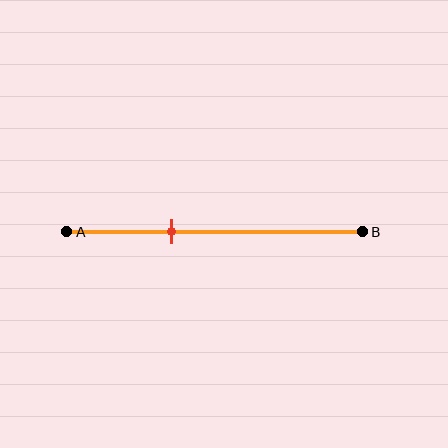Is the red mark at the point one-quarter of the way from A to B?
No, the mark is at about 35% from A, not at the 25% one-quarter point.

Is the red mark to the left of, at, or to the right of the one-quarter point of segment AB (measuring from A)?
The red mark is to the right of the one-quarter point of segment AB.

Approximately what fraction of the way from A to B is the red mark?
The red mark is approximately 35% of the way from A to B.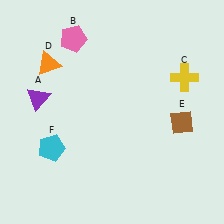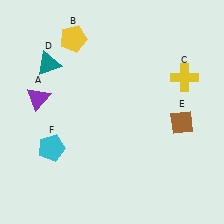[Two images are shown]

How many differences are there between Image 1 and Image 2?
There are 2 differences between the two images.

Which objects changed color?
B changed from pink to yellow. D changed from orange to teal.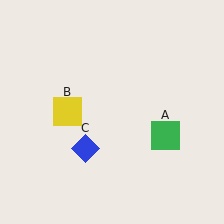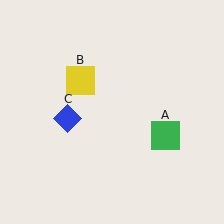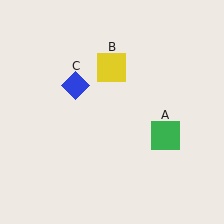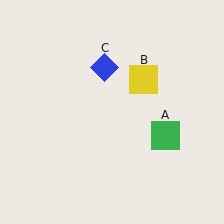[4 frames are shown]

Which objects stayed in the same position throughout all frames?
Green square (object A) remained stationary.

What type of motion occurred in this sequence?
The yellow square (object B), blue diamond (object C) rotated clockwise around the center of the scene.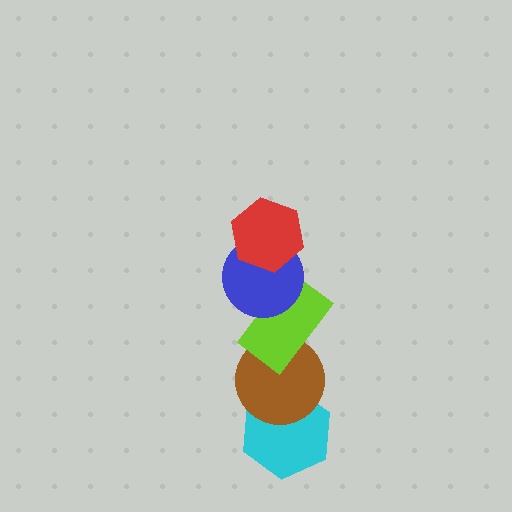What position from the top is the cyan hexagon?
The cyan hexagon is 5th from the top.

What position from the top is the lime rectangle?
The lime rectangle is 3rd from the top.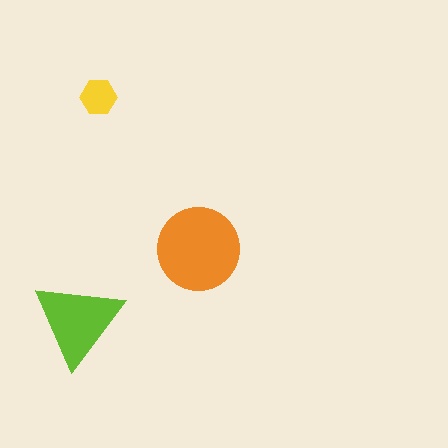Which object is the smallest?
The yellow hexagon.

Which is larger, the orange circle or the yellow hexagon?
The orange circle.